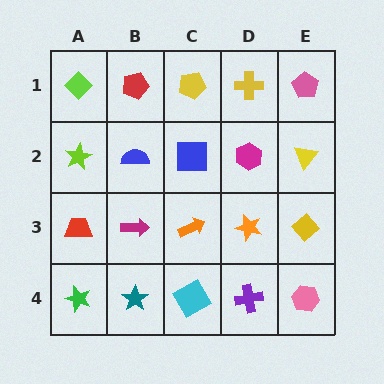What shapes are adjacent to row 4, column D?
An orange star (row 3, column D), a cyan square (row 4, column C), a pink hexagon (row 4, column E).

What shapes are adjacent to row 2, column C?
A yellow pentagon (row 1, column C), an orange arrow (row 3, column C), a blue semicircle (row 2, column B), a magenta hexagon (row 2, column D).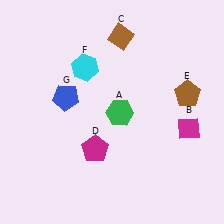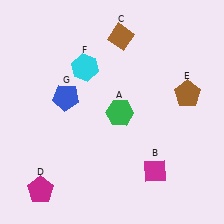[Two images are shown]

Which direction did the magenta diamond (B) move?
The magenta diamond (B) moved down.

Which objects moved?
The objects that moved are: the magenta diamond (B), the magenta pentagon (D).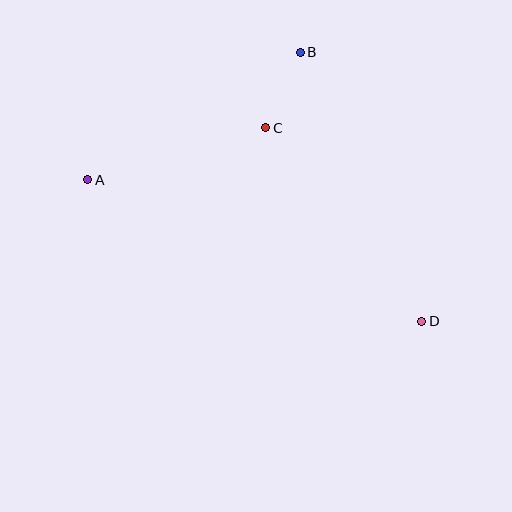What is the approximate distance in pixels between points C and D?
The distance between C and D is approximately 249 pixels.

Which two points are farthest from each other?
Points A and D are farthest from each other.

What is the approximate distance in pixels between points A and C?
The distance between A and C is approximately 186 pixels.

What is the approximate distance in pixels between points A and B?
The distance between A and B is approximately 248 pixels.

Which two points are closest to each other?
Points B and C are closest to each other.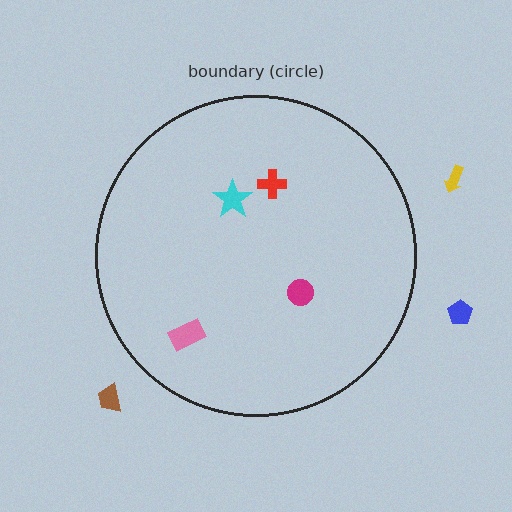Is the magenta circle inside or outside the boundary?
Inside.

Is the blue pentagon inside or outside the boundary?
Outside.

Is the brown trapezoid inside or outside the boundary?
Outside.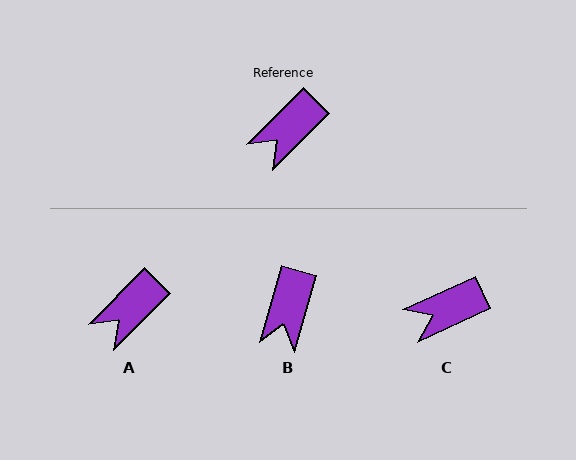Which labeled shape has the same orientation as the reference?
A.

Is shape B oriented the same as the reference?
No, it is off by about 29 degrees.